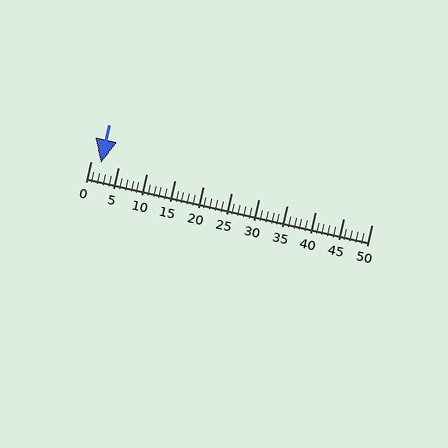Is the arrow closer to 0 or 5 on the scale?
The arrow is closer to 0.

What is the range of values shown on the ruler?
The ruler shows values from 0 to 50.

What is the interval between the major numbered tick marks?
The major tick marks are spaced 5 units apart.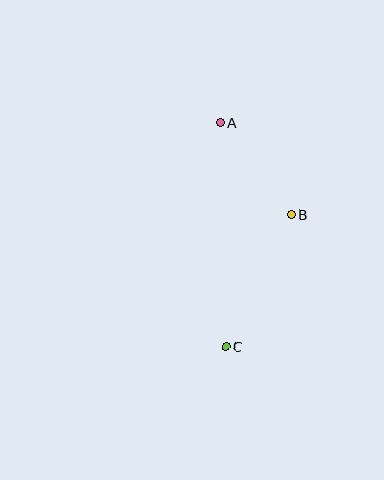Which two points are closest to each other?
Points A and B are closest to each other.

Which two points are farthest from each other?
Points A and C are farthest from each other.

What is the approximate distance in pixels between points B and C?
The distance between B and C is approximately 147 pixels.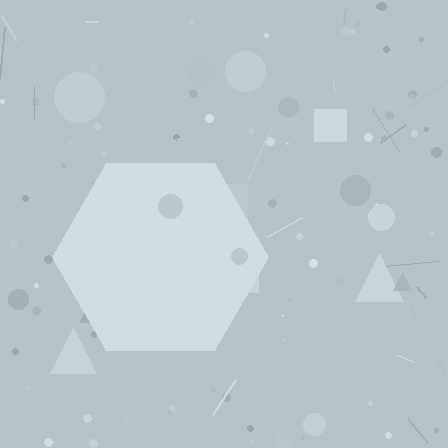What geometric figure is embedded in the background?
A hexagon is embedded in the background.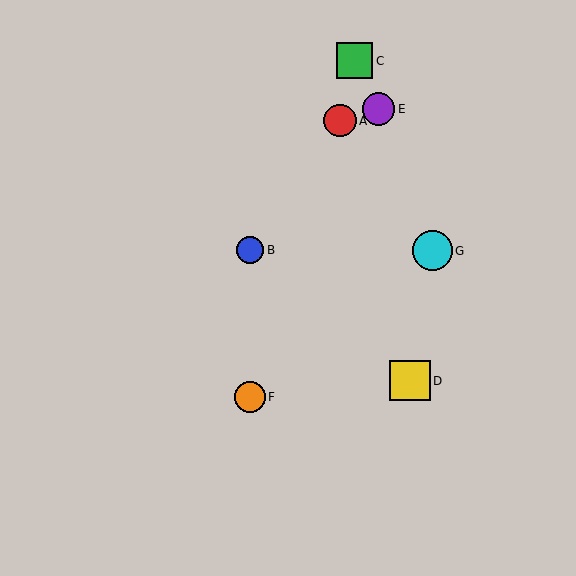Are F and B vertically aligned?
Yes, both are at x≈250.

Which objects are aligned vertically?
Objects B, F are aligned vertically.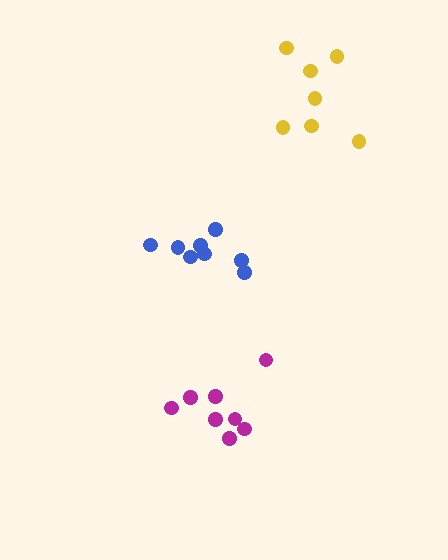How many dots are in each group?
Group 1: 8 dots, Group 2: 8 dots, Group 3: 7 dots (23 total).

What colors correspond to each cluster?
The clusters are colored: magenta, blue, yellow.